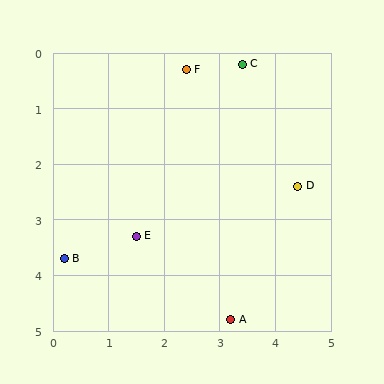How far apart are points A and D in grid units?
Points A and D are about 2.7 grid units apart.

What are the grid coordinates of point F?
Point F is at approximately (2.4, 0.3).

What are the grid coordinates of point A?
Point A is at approximately (3.2, 4.8).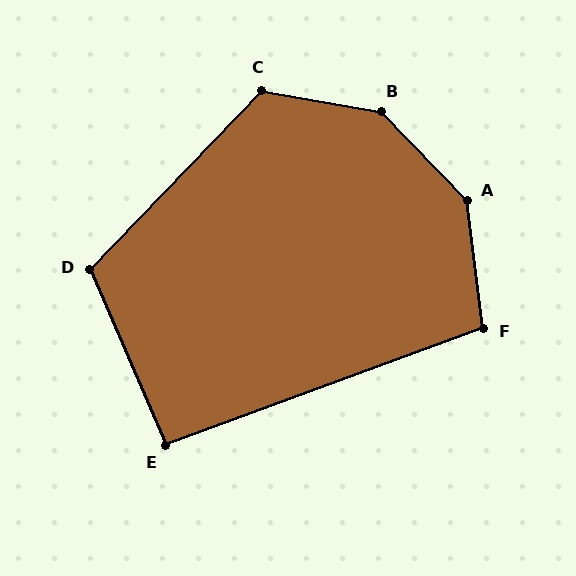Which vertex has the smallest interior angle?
E, at approximately 93 degrees.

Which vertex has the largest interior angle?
B, at approximately 144 degrees.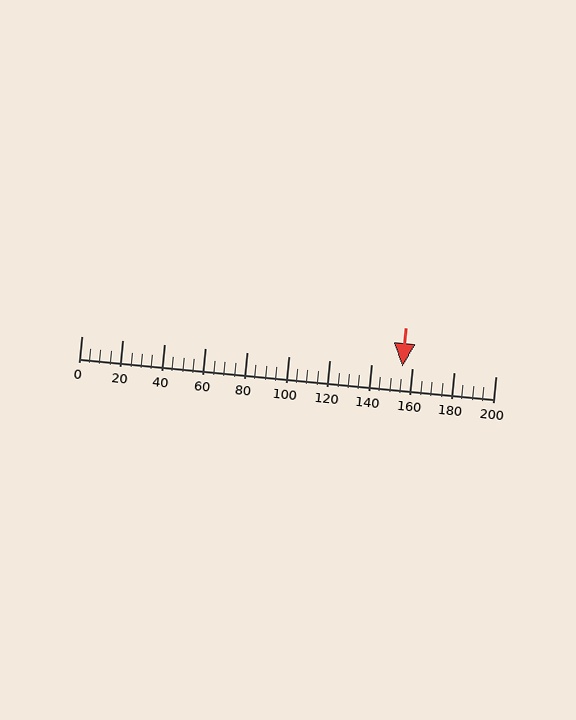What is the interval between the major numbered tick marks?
The major tick marks are spaced 20 units apart.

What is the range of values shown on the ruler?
The ruler shows values from 0 to 200.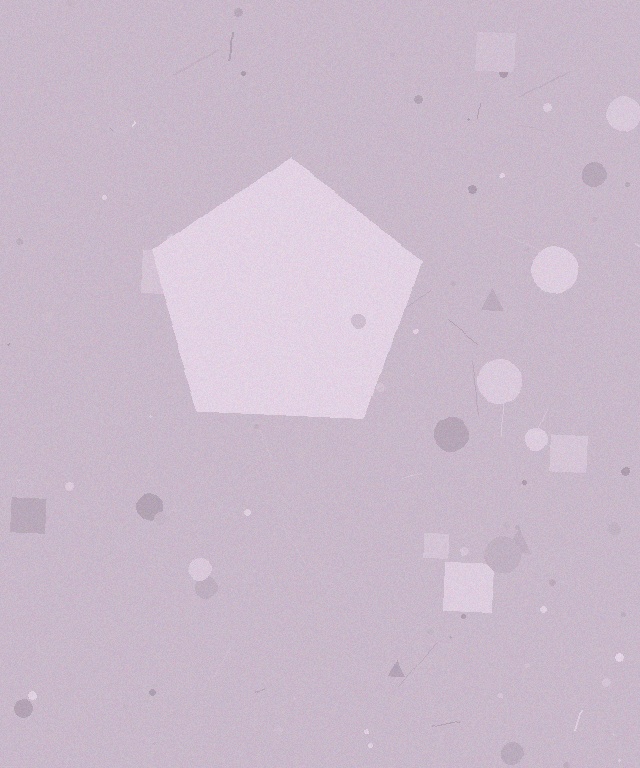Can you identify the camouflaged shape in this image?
The camouflaged shape is a pentagon.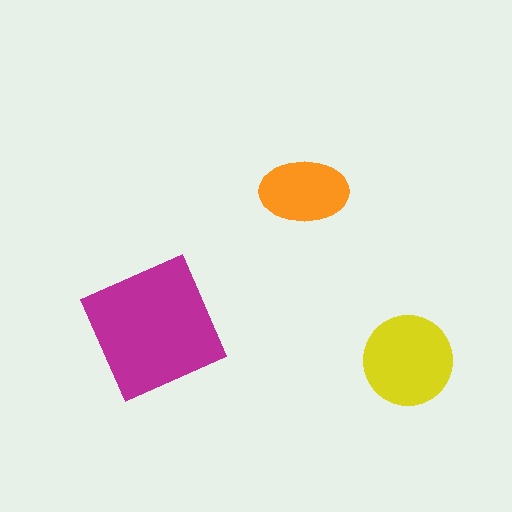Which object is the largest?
The magenta square.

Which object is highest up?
The orange ellipse is topmost.